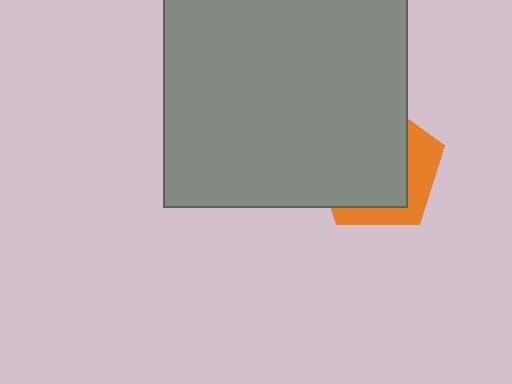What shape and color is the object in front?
The object in front is a gray rectangle.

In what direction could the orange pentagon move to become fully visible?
The orange pentagon could move toward the lower-right. That would shift it out from behind the gray rectangle entirely.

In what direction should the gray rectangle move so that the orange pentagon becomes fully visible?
The gray rectangle should move toward the upper-left. That is the shortest direction to clear the overlap and leave the orange pentagon fully visible.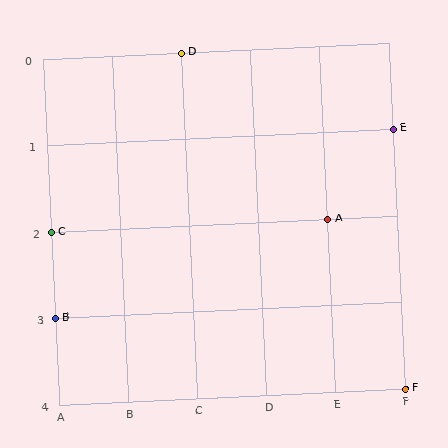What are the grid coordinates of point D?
Point D is at grid coordinates (C, 0).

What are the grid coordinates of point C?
Point C is at grid coordinates (A, 2).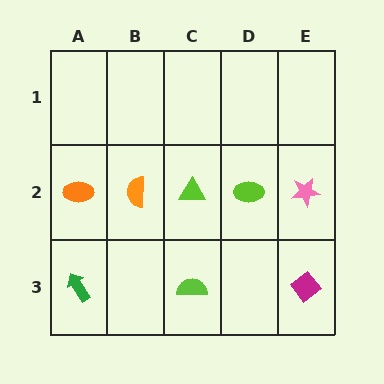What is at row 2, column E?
A pink star.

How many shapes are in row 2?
5 shapes.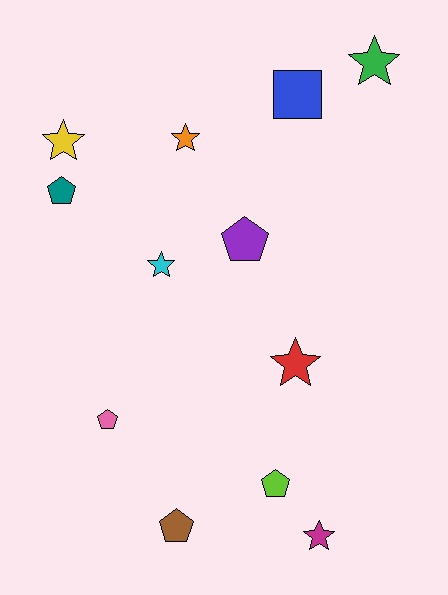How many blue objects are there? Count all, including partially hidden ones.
There is 1 blue object.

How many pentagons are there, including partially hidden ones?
There are 5 pentagons.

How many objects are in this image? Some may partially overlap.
There are 12 objects.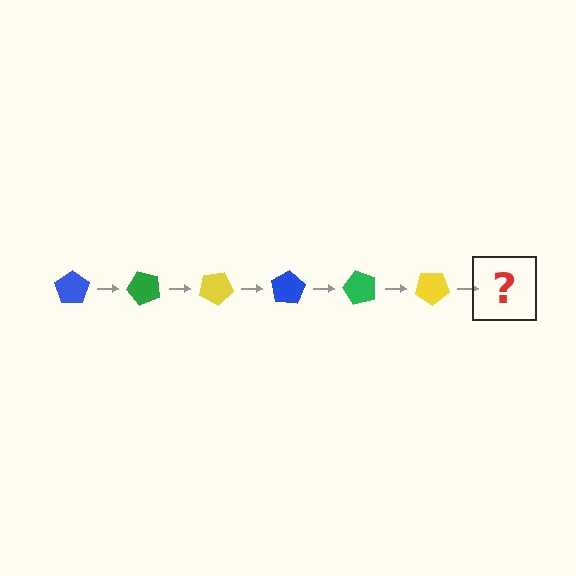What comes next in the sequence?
The next element should be a blue pentagon, rotated 300 degrees from the start.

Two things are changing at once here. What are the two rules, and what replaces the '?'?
The two rules are that it rotates 50 degrees each step and the color cycles through blue, green, and yellow. The '?' should be a blue pentagon, rotated 300 degrees from the start.